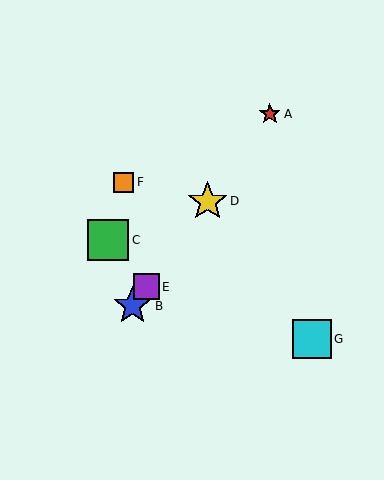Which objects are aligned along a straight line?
Objects A, B, D, E are aligned along a straight line.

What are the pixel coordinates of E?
Object E is at (146, 287).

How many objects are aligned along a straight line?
4 objects (A, B, D, E) are aligned along a straight line.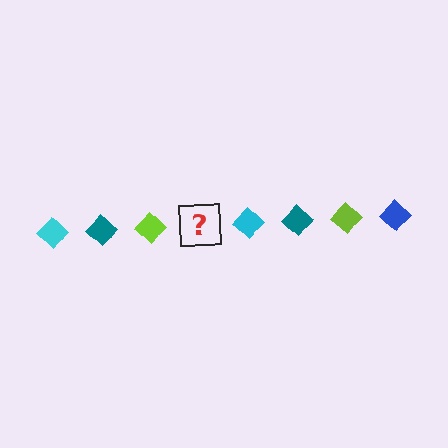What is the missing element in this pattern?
The missing element is a blue diamond.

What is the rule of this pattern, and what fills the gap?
The rule is that the pattern cycles through cyan, teal, lime, blue diamonds. The gap should be filled with a blue diamond.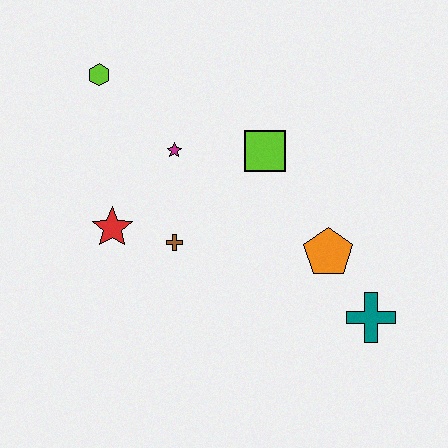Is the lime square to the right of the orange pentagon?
No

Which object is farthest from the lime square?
The teal cross is farthest from the lime square.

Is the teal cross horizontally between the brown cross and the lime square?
No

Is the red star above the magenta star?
No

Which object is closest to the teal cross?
The orange pentagon is closest to the teal cross.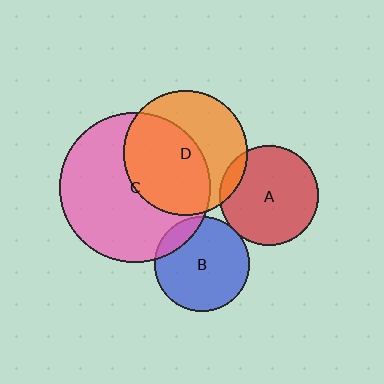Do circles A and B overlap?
Yes.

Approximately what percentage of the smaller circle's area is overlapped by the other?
Approximately 5%.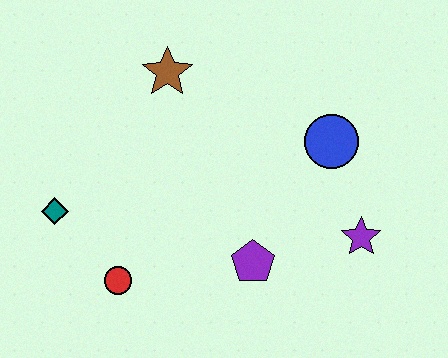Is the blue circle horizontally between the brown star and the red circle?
No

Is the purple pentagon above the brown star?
No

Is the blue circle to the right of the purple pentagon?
Yes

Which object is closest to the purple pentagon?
The purple star is closest to the purple pentagon.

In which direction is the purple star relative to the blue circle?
The purple star is below the blue circle.